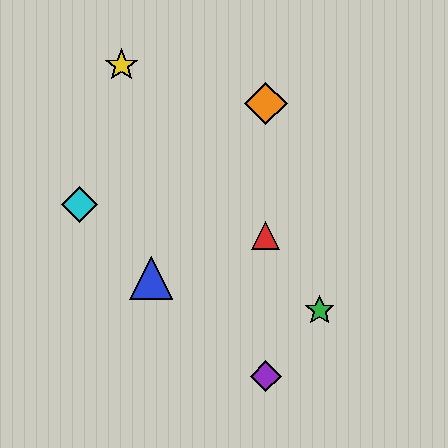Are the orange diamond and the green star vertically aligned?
No, the orange diamond is at x≈266 and the green star is at x≈320.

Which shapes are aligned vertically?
The red triangle, the purple diamond, the orange diamond are aligned vertically.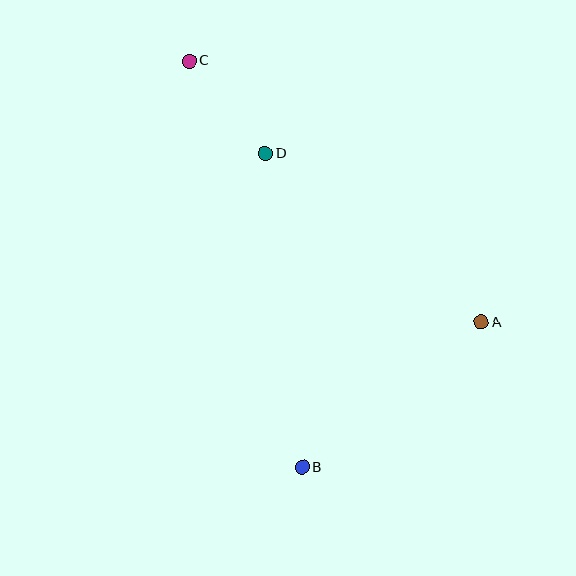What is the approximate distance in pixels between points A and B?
The distance between A and B is approximately 230 pixels.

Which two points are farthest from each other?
Points B and C are farthest from each other.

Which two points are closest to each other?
Points C and D are closest to each other.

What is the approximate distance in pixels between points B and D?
The distance between B and D is approximately 316 pixels.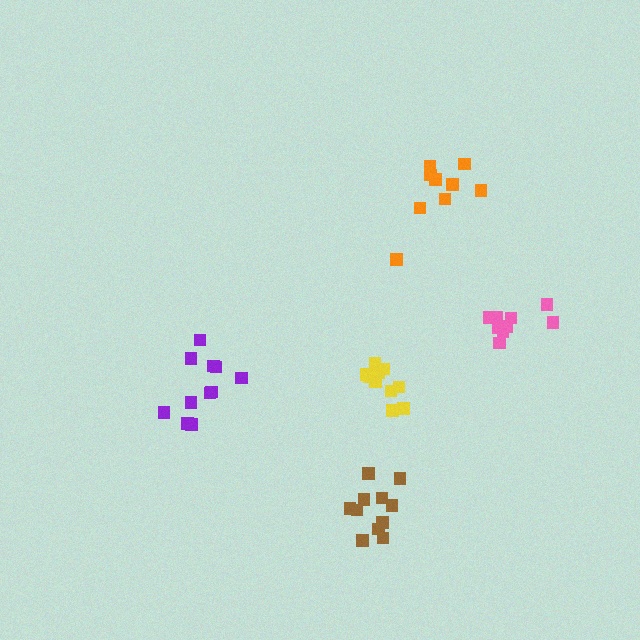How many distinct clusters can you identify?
There are 5 distinct clusters.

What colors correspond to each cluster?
The clusters are colored: orange, brown, purple, pink, yellow.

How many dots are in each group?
Group 1: 9 dots, Group 2: 11 dots, Group 3: 11 dots, Group 4: 9 dots, Group 5: 10 dots (50 total).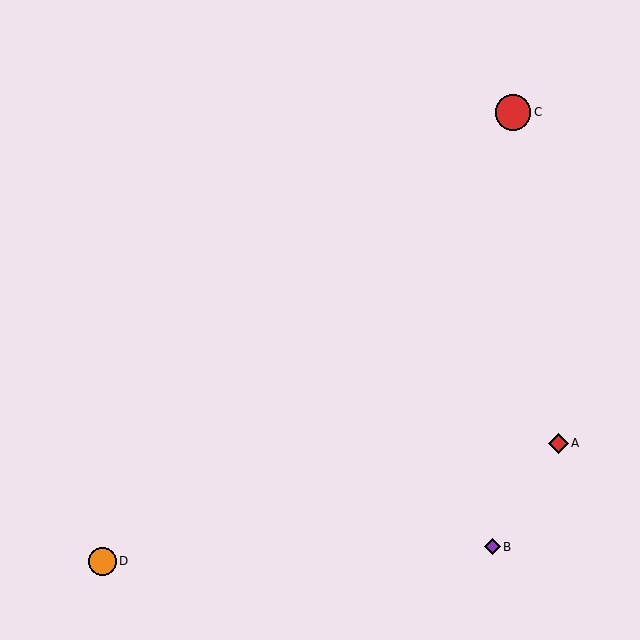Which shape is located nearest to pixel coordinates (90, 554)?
The orange circle (labeled D) at (103, 561) is nearest to that location.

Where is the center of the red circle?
The center of the red circle is at (513, 112).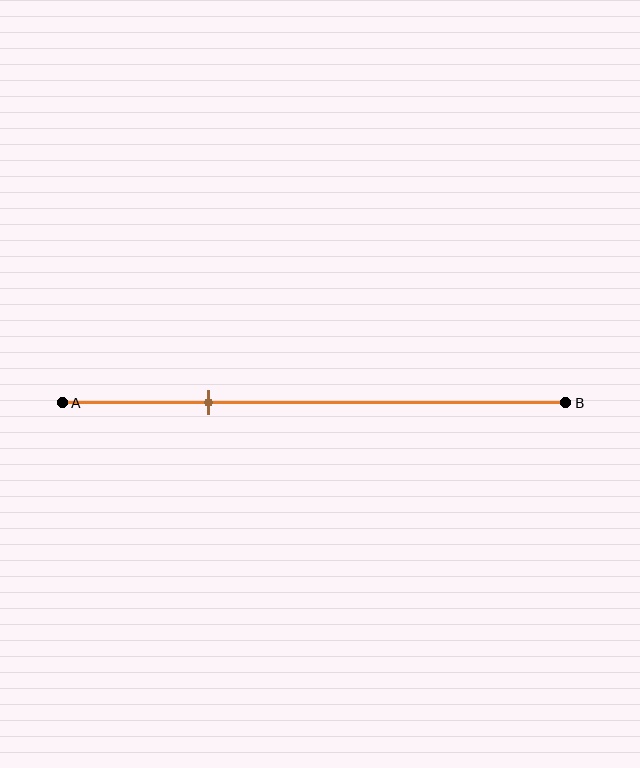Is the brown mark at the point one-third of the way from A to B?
No, the mark is at about 30% from A, not at the 33% one-third point.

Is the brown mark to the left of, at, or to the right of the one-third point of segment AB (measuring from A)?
The brown mark is to the left of the one-third point of segment AB.